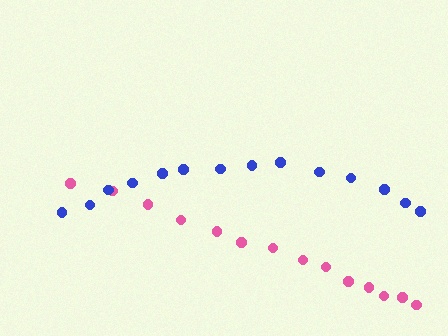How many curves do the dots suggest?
There are 2 distinct paths.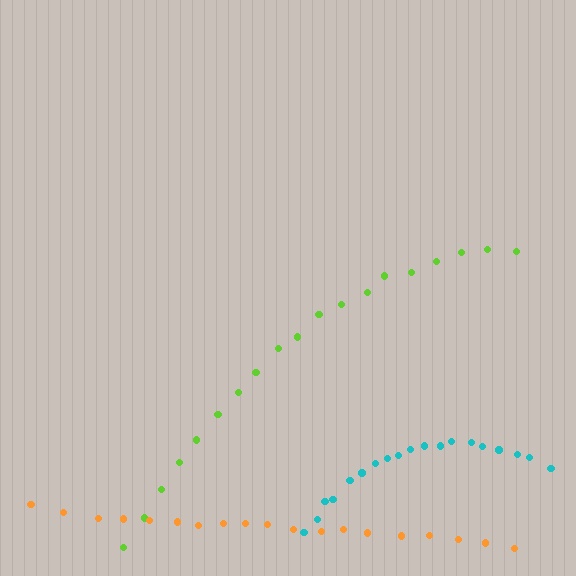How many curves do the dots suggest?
There are 3 distinct paths.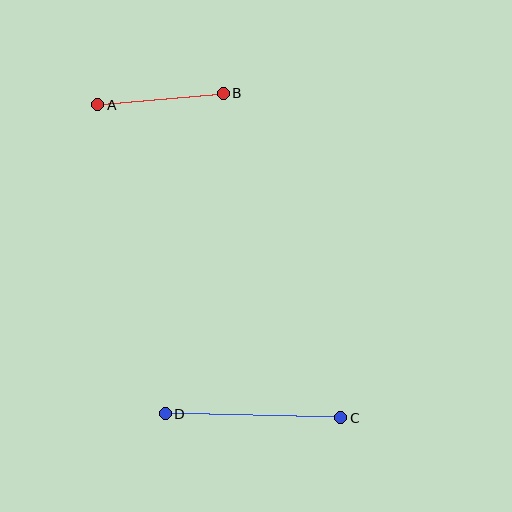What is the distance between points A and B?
The distance is approximately 126 pixels.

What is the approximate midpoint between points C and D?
The midpoint is at approximately (253, 416) pixels.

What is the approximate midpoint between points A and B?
The midpoint is at approximately (161, 99) pixels.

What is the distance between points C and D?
The distance is approximately 176 pixels.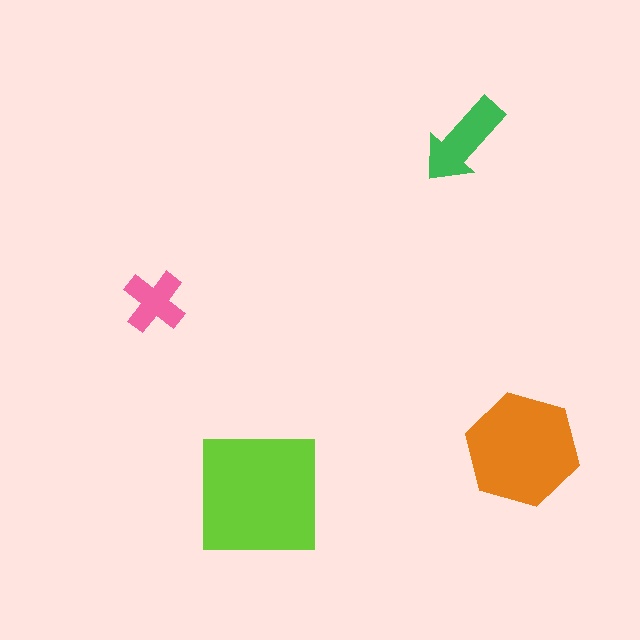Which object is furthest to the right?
The orange hexagon is rightmost.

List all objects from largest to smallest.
The lime square, the orange hexagon, the green arrow, the pink cross.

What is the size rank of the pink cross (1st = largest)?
4th.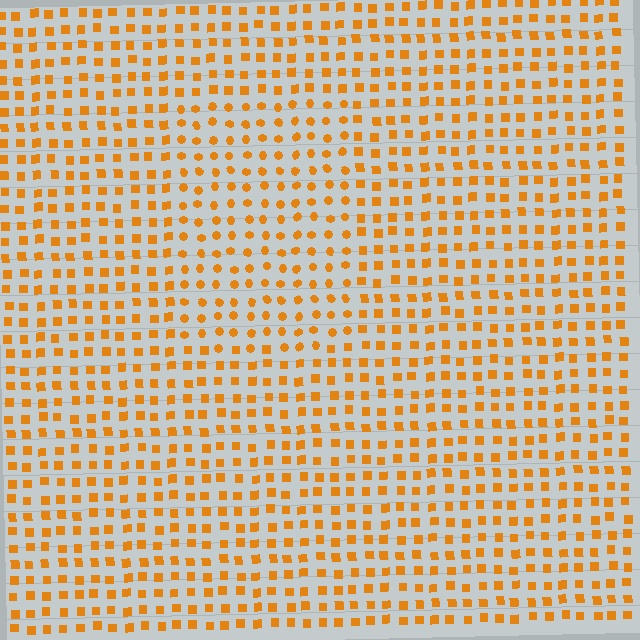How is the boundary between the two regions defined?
The boundary is defined by a change in element shape: circles inside vs. squares outside. All elements share the same color and spacing.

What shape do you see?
I see a rectangle.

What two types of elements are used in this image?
The image uses circles inside the rectangle region and squares outside it.